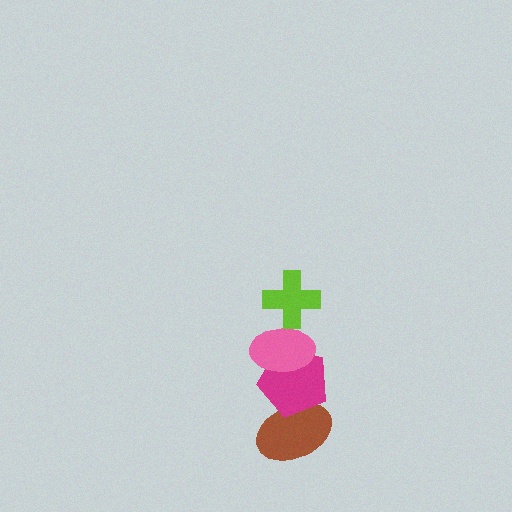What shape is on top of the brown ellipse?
The magenta pentagon is on top of the brown ellipse.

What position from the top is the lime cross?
The lime cross is 1st from the top.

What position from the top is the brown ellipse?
The brown ellipse is 4th from the top.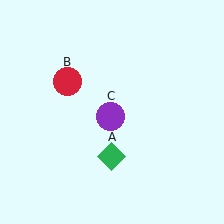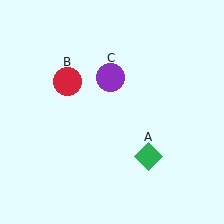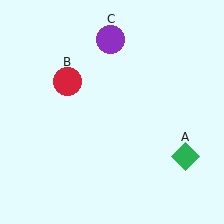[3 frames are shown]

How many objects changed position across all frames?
2 objects changed position: green diamond (object A), purple circle (object C).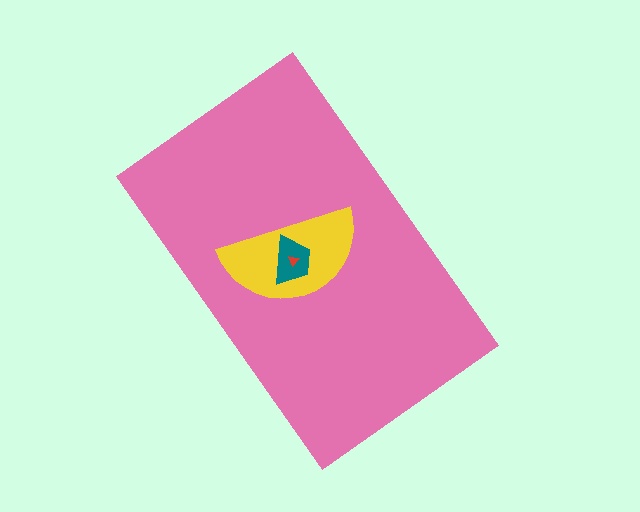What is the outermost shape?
The pink rectangle.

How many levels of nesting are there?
4.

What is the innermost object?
The red triangle.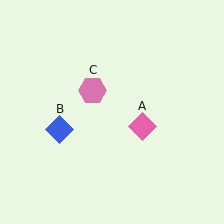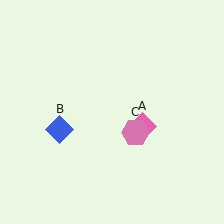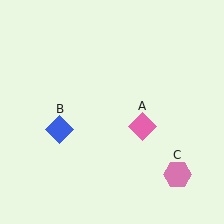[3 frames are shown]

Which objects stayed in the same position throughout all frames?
Pink diamond (object A) and blue diamond (object B) remained stationary.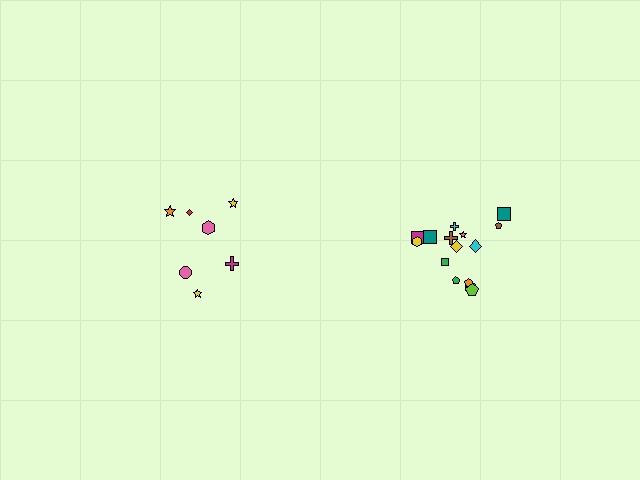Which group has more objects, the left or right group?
The right group.